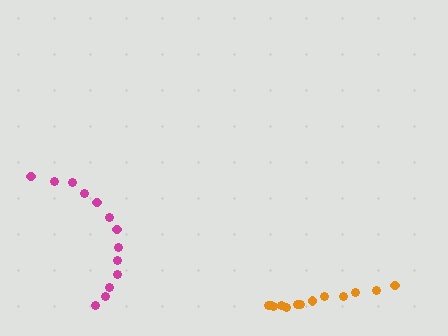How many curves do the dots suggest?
There are 2 distinct paths.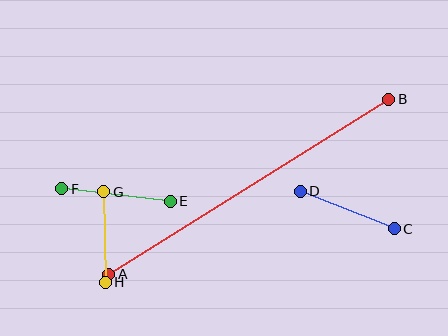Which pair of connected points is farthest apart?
Points A and B are farthest apart.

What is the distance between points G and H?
The distance is approximately 90 pixels.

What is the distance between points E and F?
The distance is approximately 109 pixels.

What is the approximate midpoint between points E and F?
The midpoint is at approximately (116, 195) pixels.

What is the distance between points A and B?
The distance is approximately 330 pixels.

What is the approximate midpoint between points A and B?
The midpoint is at approximately (249, 187) pixels.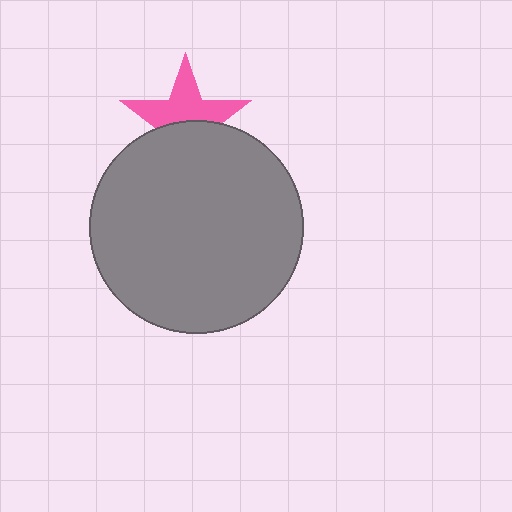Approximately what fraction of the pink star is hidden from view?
Roughly 46% of the pink star is hidden behind the gray circle.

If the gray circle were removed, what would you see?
You would see the complete pink star.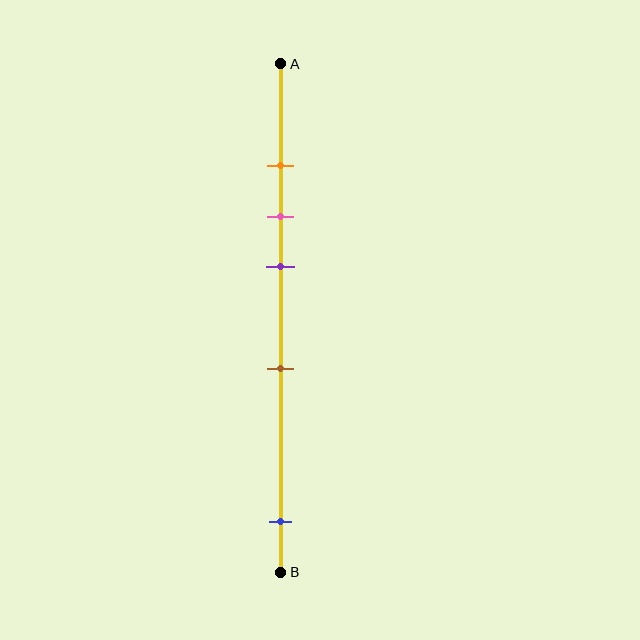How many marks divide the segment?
There are 5 marks dividing the segment.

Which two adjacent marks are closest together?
The orange and pink marks are the closest adjacent pair.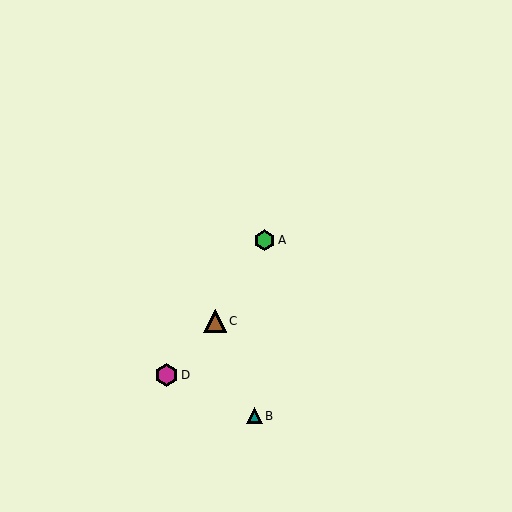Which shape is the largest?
The magenta hexagon (labeled D) is the largest.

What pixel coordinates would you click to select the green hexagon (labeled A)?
Click at (264, 240) to select the green hexagon A.